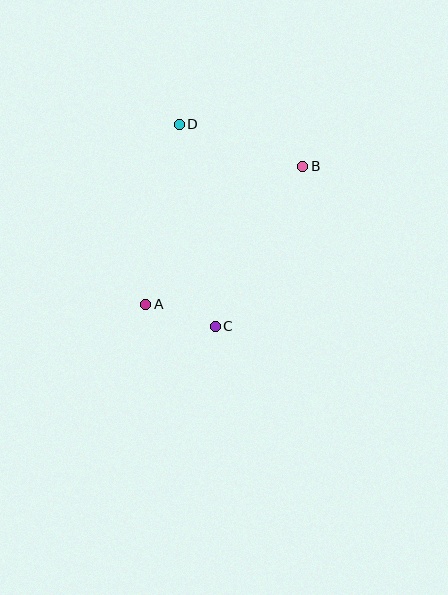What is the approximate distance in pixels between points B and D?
The distance between B and D is approximately 131 pixels.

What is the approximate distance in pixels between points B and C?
The distance between B and C is approximately 182 pixels.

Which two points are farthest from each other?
Points A and B are farthest from each other.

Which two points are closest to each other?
Points A and C are closest to each other.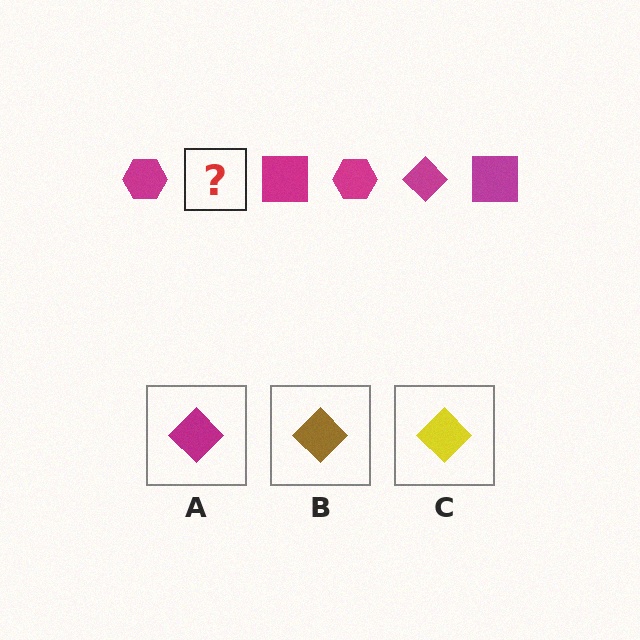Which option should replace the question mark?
Option A.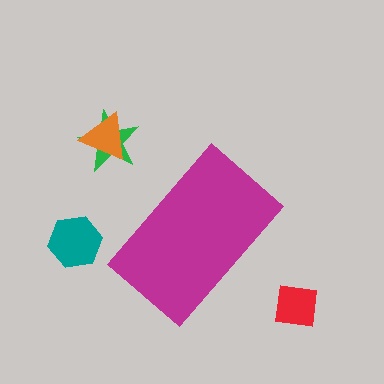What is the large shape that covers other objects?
A magenta rectangle.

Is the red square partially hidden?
No, the red square is fully visible.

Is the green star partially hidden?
No, the green star is fully visible.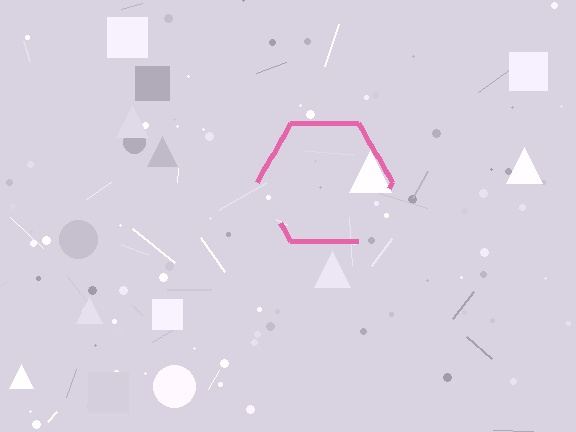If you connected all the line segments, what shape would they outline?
They would outline a hexagon.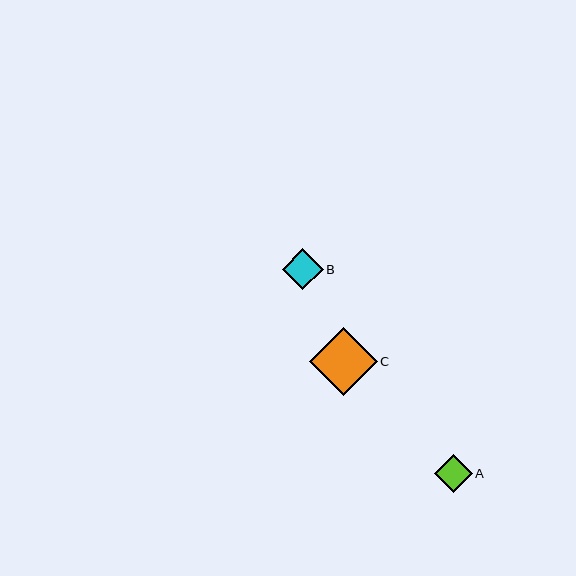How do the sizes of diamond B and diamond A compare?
Diamond B and diamond A are approximately the same size.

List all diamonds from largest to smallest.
From largest to smallest: C, B, A.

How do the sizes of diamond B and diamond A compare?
Diamond B and diamond A are approximately the same size.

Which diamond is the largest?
Diamond C is the largest with a size of approximately 68 pixels.